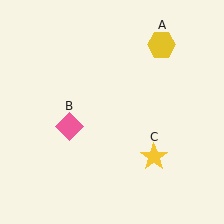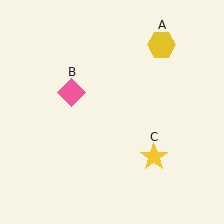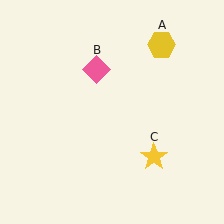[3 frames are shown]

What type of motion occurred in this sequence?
The pink diamond (object B) rotated clockwise around the center of the scene.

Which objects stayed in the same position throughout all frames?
Yellow hexagon (object A) and yellow star (object C) remained stationary.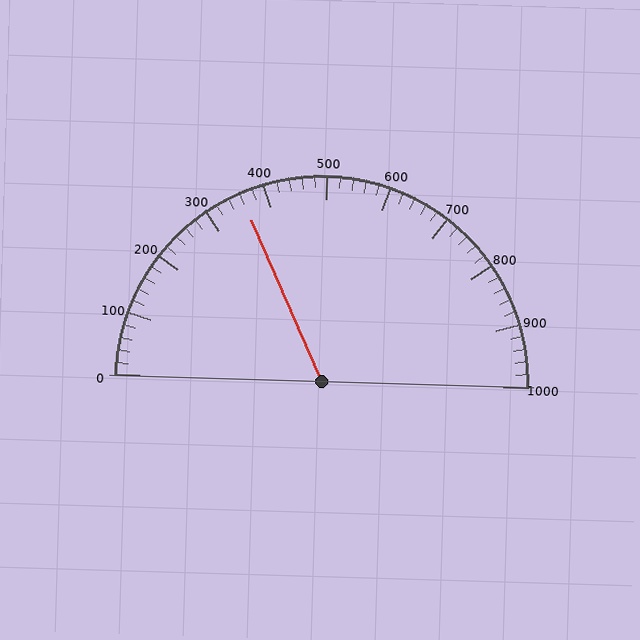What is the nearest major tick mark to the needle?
The nearest major tick mark is 400.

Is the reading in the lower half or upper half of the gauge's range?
The reading is in the lower half of the range (0 to 1000).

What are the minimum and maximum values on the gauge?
The gauge ranges from 0 to 1000.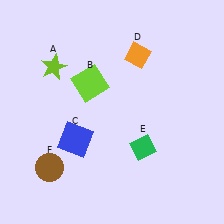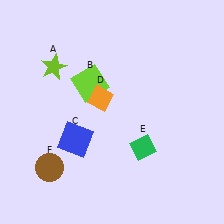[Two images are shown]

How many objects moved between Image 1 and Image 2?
1 object moved between the two images.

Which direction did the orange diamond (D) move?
The orange diamond (D) moved down.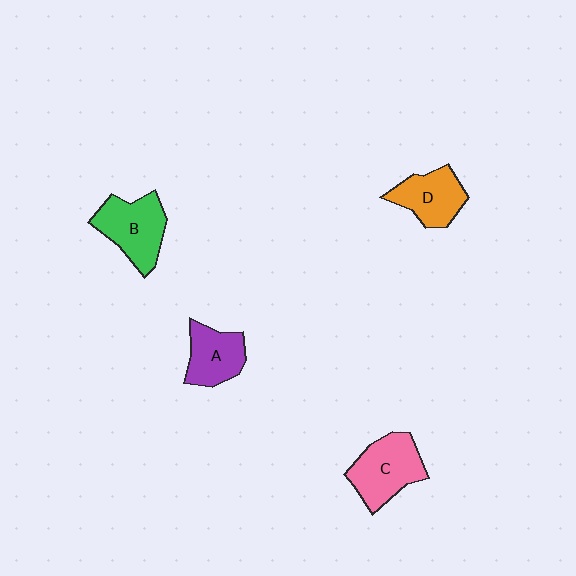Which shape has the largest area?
Shape C (pink).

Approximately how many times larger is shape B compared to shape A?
Approximately 1.3 times.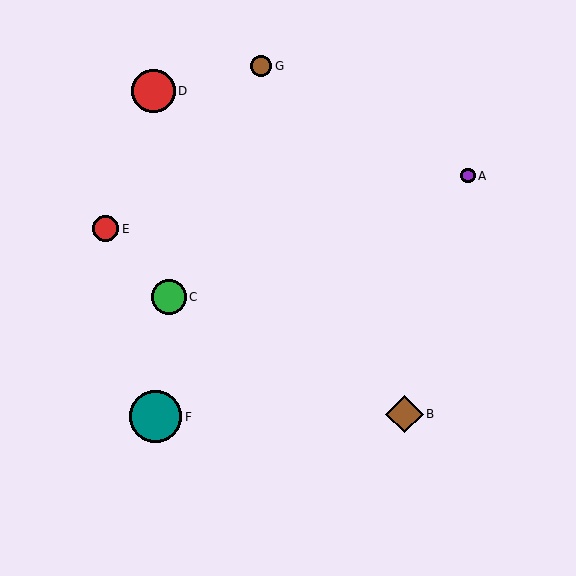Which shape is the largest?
The teal circle (labeled F) is the largest.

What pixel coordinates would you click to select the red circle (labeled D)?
Click at (154, 91) to select the red circle D.